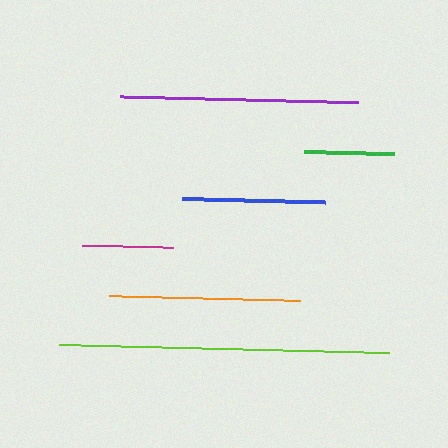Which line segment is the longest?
The lime line is the longest at approximately 330 pixels.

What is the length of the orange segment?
The orange segment is approximately 190 pixels long.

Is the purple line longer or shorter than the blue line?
The purple line is longer than the blue line.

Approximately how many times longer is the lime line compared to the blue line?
The lime line is approximately 2.3 times the length of the blue line.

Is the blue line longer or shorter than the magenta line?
The blue line is longer than the magenta line.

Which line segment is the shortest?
The green line is the shortest at approximately 91 pixels.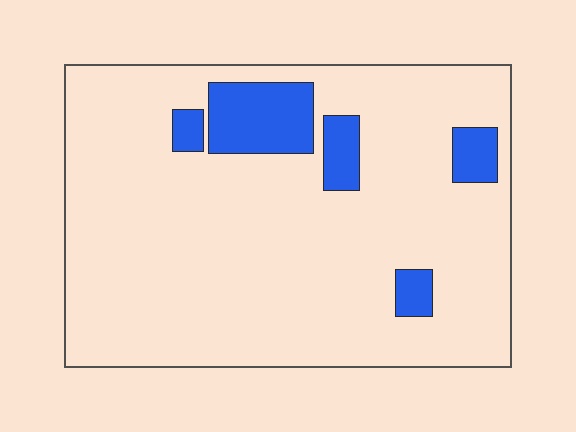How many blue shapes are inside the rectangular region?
5.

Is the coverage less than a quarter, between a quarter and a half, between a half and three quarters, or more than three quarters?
Less than a quarter.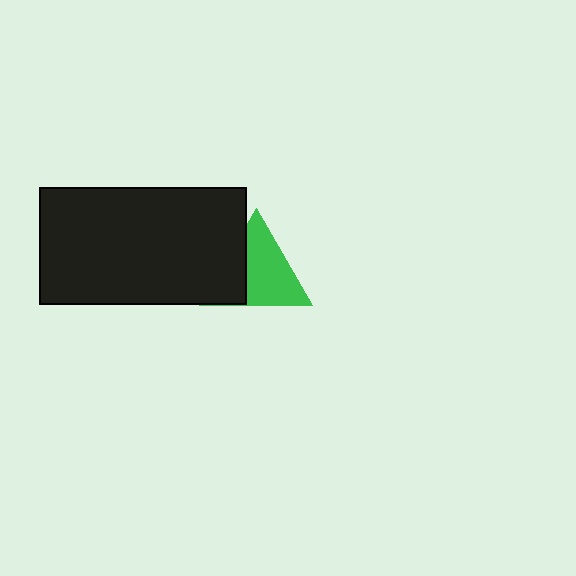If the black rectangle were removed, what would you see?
You would see the complete green triangle.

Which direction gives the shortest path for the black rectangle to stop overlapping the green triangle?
Moving left gives the shortest separation.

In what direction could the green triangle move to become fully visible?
The green triangle could move right. That would shift it out from behind the black rectangle entirely.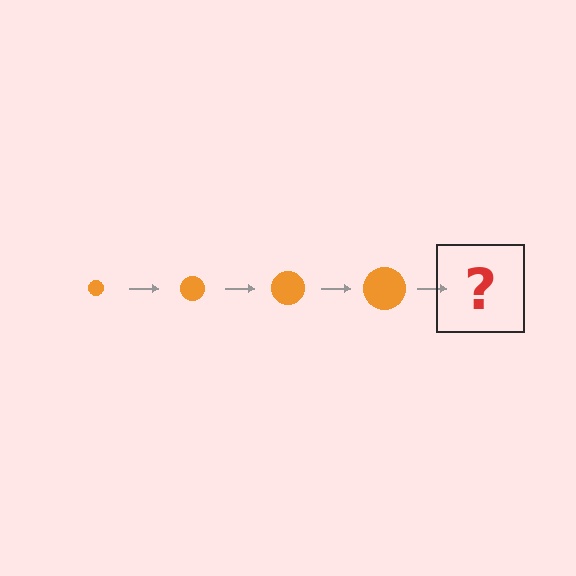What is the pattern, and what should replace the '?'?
The pattern is that the circle gets progressively larger each step. The '?' should be an orange circle, larger than the previous one.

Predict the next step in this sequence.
The next step is an orange circle, larger than the previous one.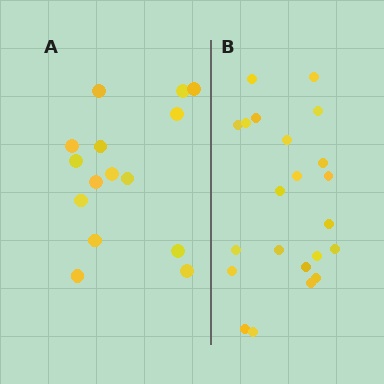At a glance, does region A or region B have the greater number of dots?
Region B (the right region) has more dots.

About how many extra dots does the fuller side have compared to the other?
Region B has roughly 8 or so more dots than region A.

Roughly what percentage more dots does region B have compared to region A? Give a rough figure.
About 45% more.